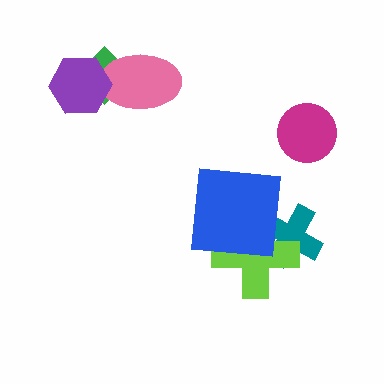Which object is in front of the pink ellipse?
The purple hexagon is in front of the pink ellipse.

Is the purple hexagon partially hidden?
No, no other shape covers it.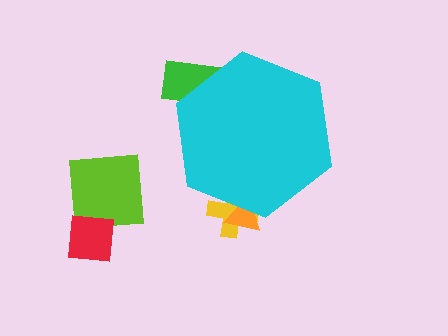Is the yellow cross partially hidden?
Yes, the yellow cross is partially hidden behind the cyan hexagon.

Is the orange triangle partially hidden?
Yes, the orange triangle is partially hidden behind the cyan hexagon.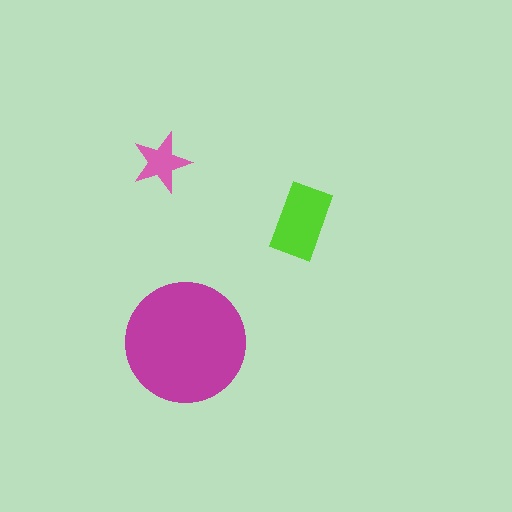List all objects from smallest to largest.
The pink star, the lime rectangle, the magenta circle.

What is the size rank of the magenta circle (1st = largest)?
1st.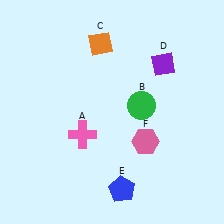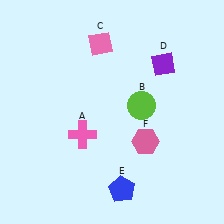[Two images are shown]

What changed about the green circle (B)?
In Image 1, B is green. In Image 2, it changed to lime.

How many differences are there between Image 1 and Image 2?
There are 2 differences between the two images.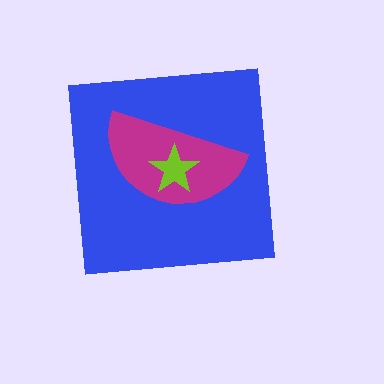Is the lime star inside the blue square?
Yes.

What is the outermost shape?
The blue square.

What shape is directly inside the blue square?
The magenta semicircle.